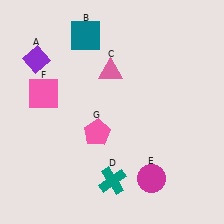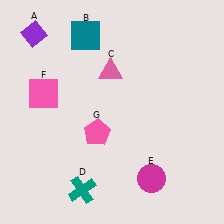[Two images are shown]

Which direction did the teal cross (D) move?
The teal cross (D) moved left.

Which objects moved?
The objects that moved are: the purple diamond (A), the teal cross (D).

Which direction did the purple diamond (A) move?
The purple diamond (A) moved up.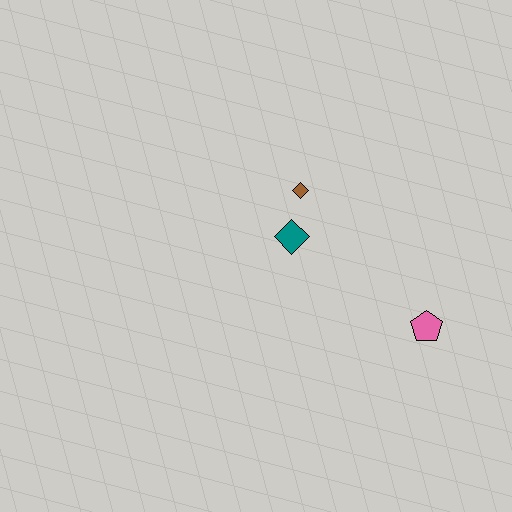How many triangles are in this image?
There are no triangles.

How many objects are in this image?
There are 3 objects.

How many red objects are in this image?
There are no red objects.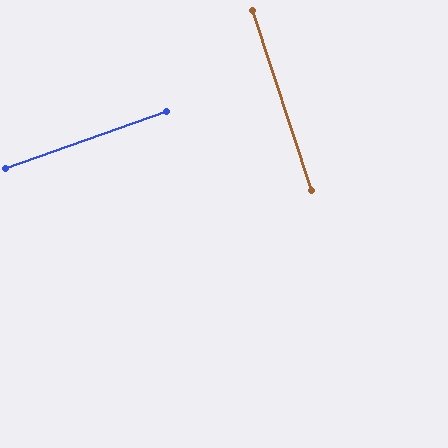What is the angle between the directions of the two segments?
Approximately 89 degrees.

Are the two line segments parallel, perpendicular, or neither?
Perpendicular — they meet at approximately 89°.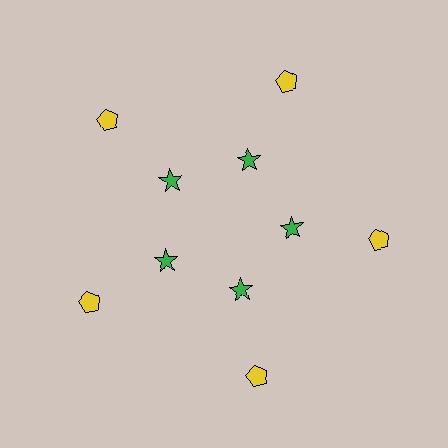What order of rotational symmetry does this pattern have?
This pattern has 5-fold rotational symmetry.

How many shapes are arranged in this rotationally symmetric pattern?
There are 10 shapes, arranged in 5 groups of 2.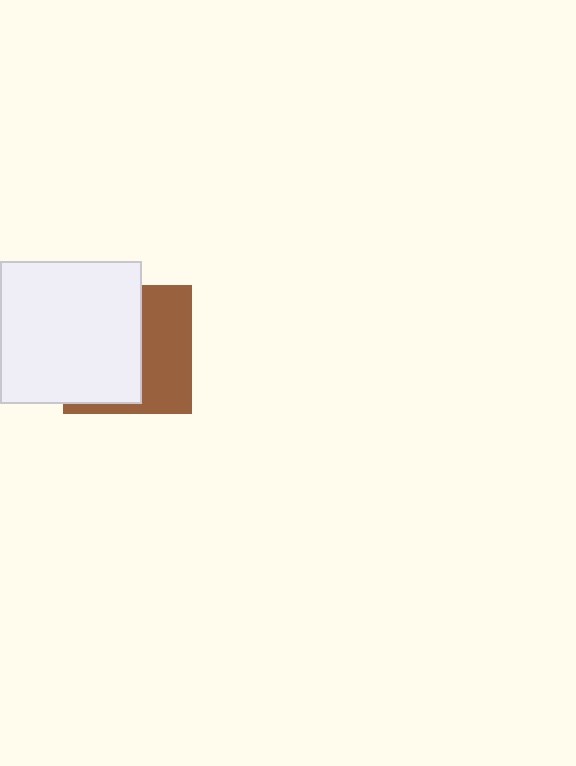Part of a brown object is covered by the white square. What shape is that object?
It is a square.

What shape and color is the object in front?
The object in front is a white square.